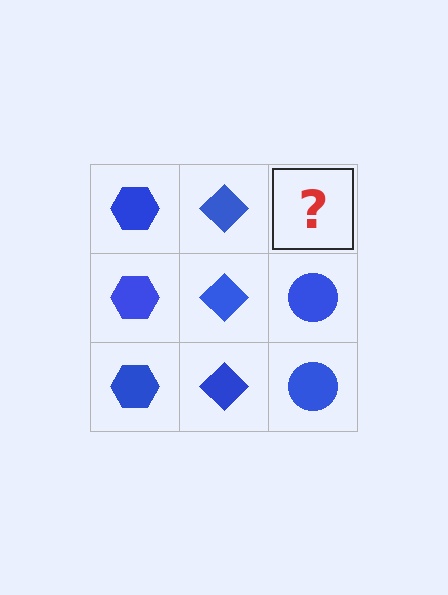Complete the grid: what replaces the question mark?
The question mark should be replaced with a blue circle.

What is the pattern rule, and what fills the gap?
The rule is that each column has a consistent shape. The gap should be filled with a blue circle.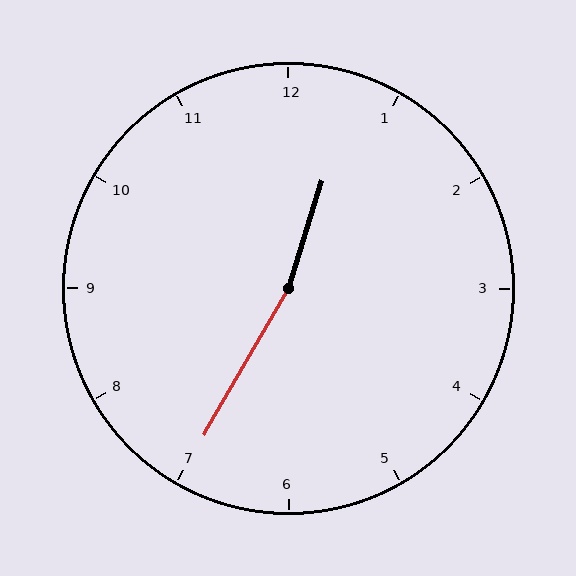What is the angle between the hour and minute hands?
Approximately 168 degrees.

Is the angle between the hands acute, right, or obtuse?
It is obtuse.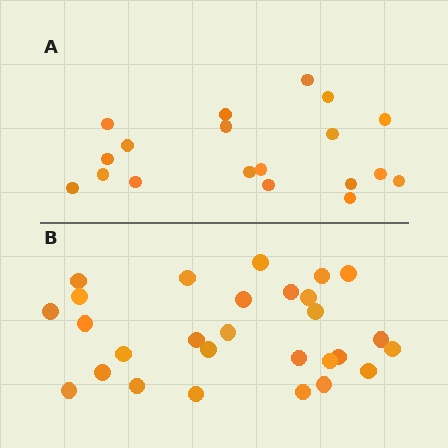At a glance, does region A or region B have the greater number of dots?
Region B (the bottom region) has more dots.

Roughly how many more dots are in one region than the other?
Region B has roughly 8 or so more dots than region A.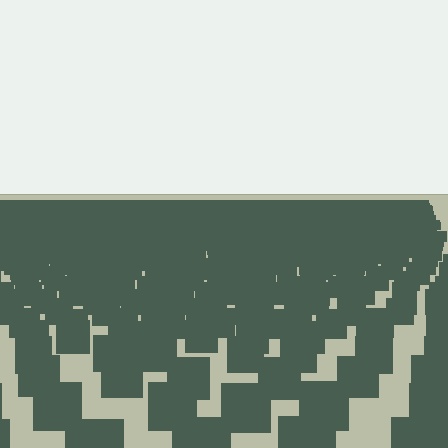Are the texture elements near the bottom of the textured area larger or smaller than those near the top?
Larger. Near the bottom, elements are closer to the viewer and appear at a bigger on-screen size.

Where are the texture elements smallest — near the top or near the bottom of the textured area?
Near the top.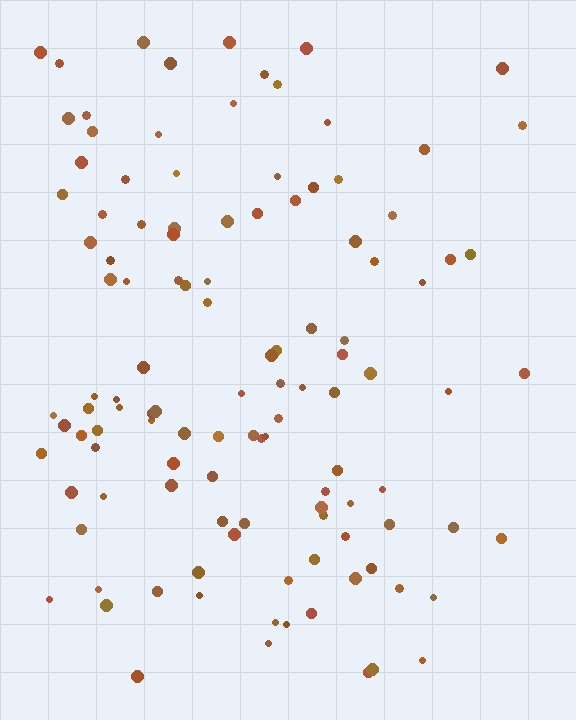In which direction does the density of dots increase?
From right to left, with the left side densest.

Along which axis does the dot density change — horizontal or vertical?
Horizontal.